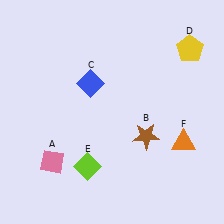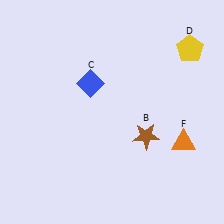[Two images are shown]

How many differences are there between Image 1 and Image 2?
There are 2 differences between the two images.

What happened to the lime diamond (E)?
The lime diamond (E) was removed in Image 2. It was in the bottom-left area of Image 1.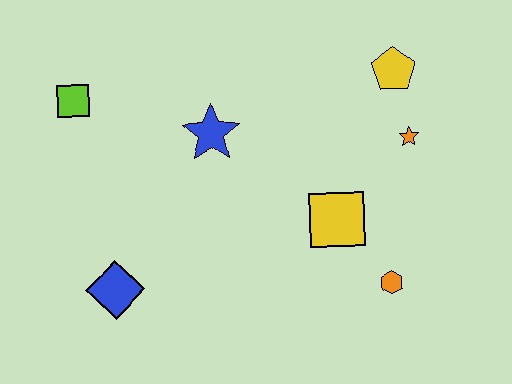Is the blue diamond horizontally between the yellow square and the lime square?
Yes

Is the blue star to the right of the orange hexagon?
No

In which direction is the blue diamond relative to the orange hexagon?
The blue diamond is to the left of the orange hexagon.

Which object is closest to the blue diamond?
The blue star is closest to the blue diamond.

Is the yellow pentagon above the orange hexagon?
Yes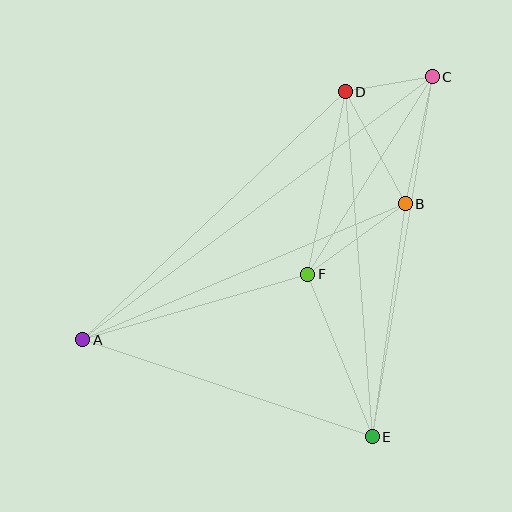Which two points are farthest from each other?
Points A and C are farthest from each other.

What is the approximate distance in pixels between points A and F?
The distance between A and F is approximately 234 pixels.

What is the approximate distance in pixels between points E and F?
The distance between E and F is approximately 175 pixels.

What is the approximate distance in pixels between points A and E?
The distance between A and E is approximately 306 pixels.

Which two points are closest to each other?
Points C and D are closest to each other.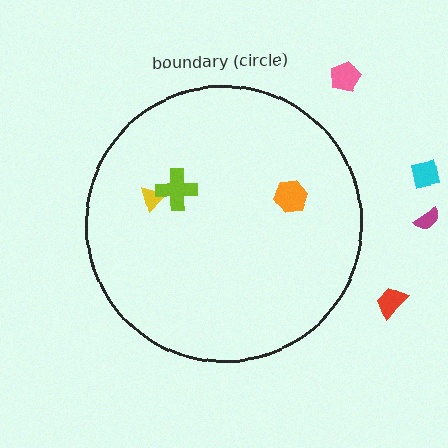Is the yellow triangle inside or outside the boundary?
Inside.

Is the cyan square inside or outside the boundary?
Outside.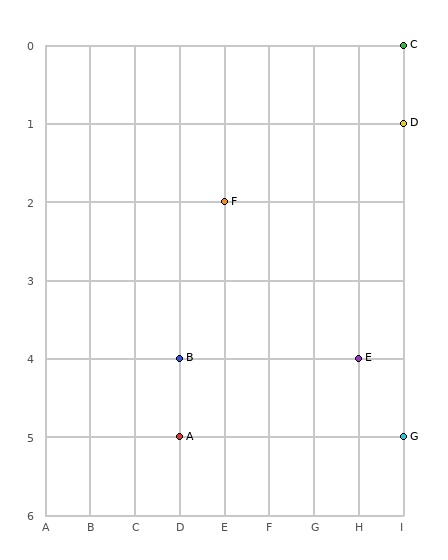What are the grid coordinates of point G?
Point G is at grid coordinates (I, 5).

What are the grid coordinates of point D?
Point D is at grid coordinates (I, 1).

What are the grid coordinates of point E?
Point E is at grid coordinates (H, 4).